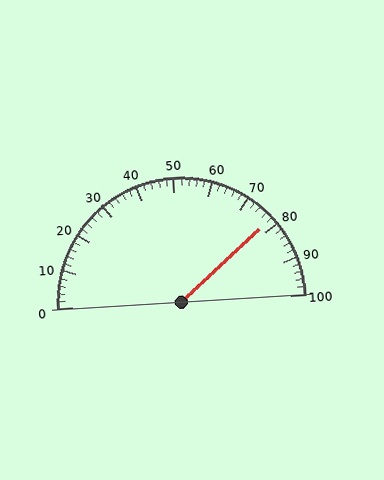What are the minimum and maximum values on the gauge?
The gauge ranges from 0 to 100.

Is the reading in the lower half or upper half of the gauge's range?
The reading is in the upper half of the range (0 to 100).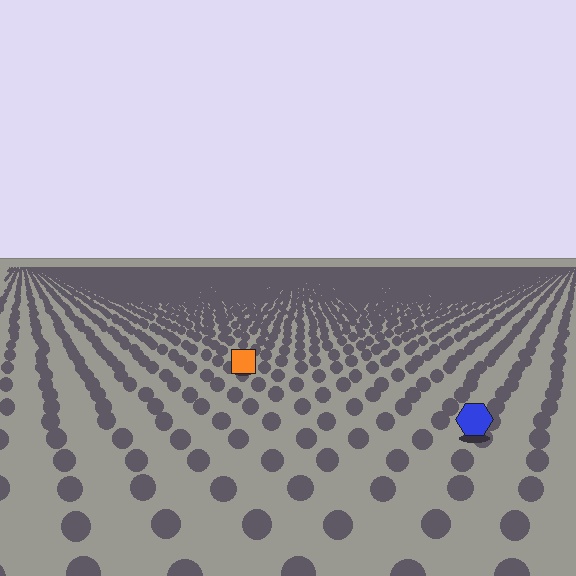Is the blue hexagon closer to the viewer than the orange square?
Yes. The blue hexagon is closer — you can tell from the texture gradient: the ground texture is coarser near it.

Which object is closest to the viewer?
The blue hexagon is closest. The texture marks near it are larger and more spread out.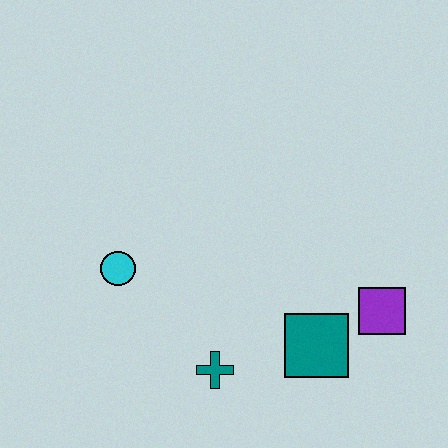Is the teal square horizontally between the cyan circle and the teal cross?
No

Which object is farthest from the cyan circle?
The purple square is farthest from the cyan circle.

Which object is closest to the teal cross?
The teal square is closest to the teal cross.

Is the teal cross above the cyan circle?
No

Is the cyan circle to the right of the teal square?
No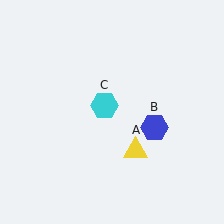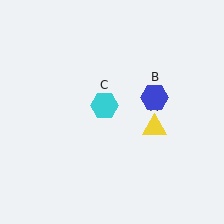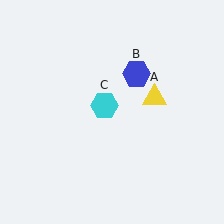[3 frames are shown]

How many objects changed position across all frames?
2 objects changed position: yellow triangle (object A), blue hexagon (object B).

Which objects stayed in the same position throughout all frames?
Cyan hexagon (object C) remained stationary.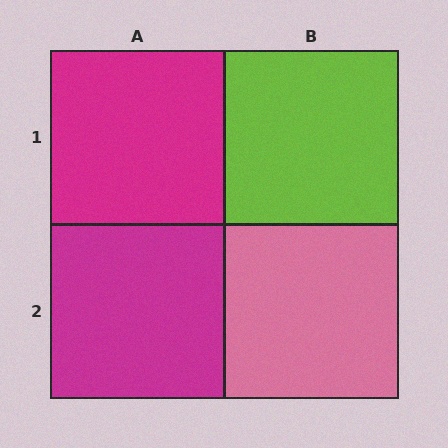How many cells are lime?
1 cell is lime.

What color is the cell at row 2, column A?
Magenta.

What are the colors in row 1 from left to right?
Magenta, lime.